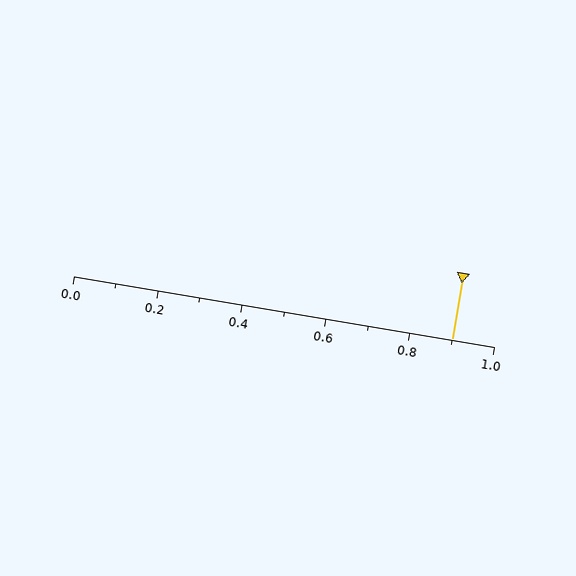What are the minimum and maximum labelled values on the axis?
The axis runs from 0.0 to 1.0.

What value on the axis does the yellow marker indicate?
The marker indicates approximately 0.9.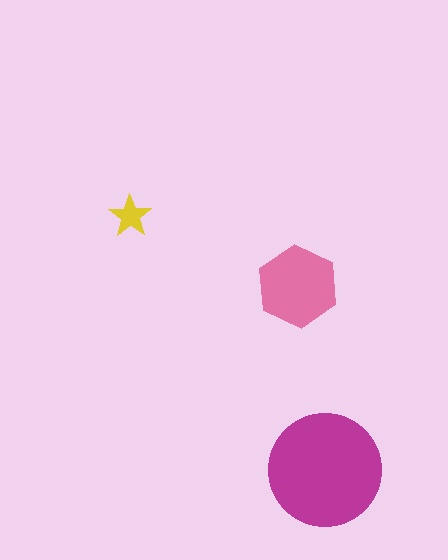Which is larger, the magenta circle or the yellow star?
The magenta circle.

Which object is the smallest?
The yellow star.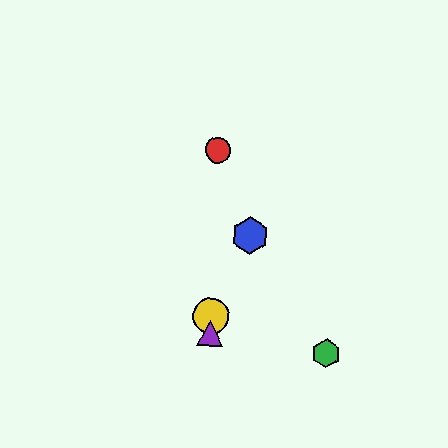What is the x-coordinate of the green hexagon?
The green hexagon is at x≈326.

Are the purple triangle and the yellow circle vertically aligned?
Yes, both are at x≈211.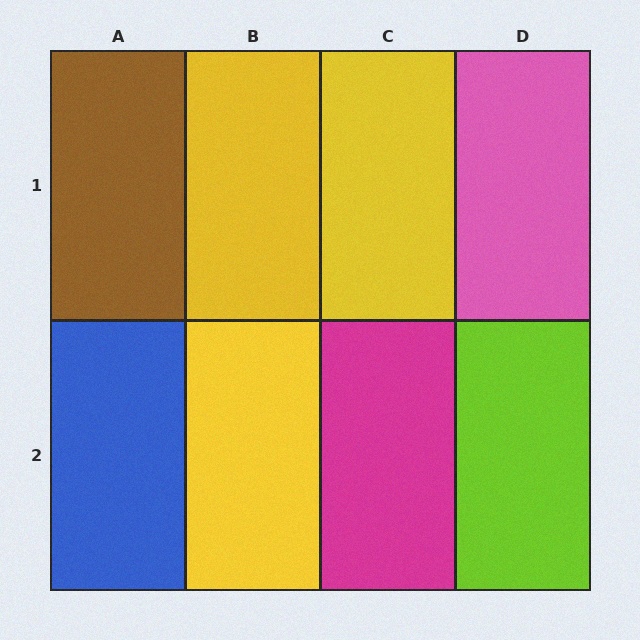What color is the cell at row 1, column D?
Pink.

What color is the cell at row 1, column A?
Brown.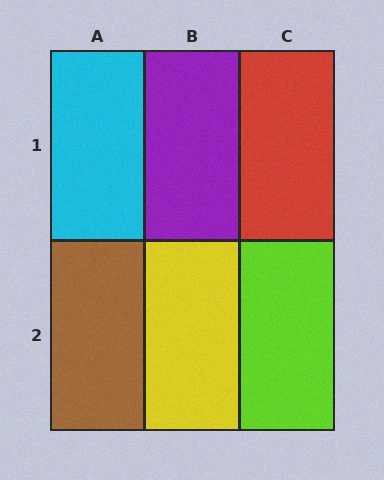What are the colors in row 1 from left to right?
Cyan, purple, red.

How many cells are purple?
1 cell is purple.